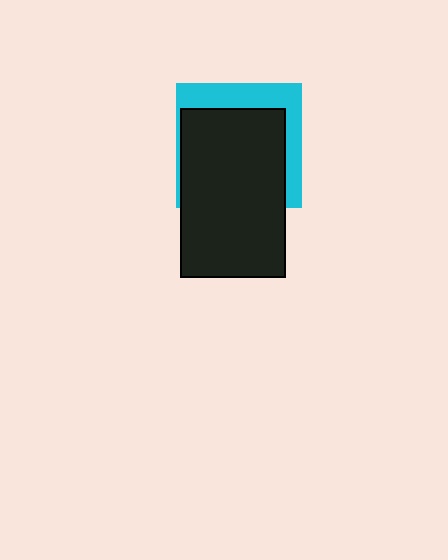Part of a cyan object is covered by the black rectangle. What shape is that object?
It is a square.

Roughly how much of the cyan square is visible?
A small part of it is visible (roughly 32%).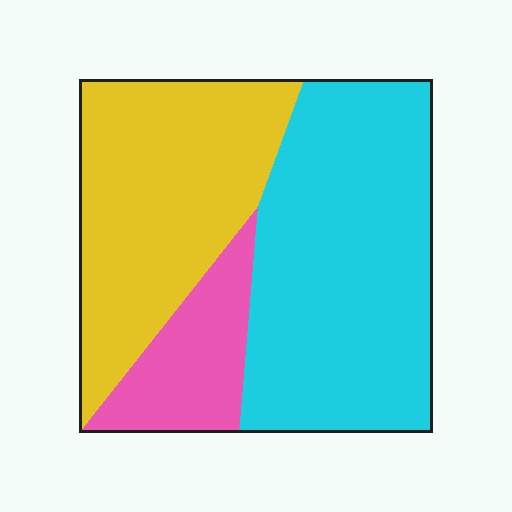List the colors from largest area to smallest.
From largest to smallest: cyan, yellow, pink.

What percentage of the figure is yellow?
Yellow covers 37% of the figure.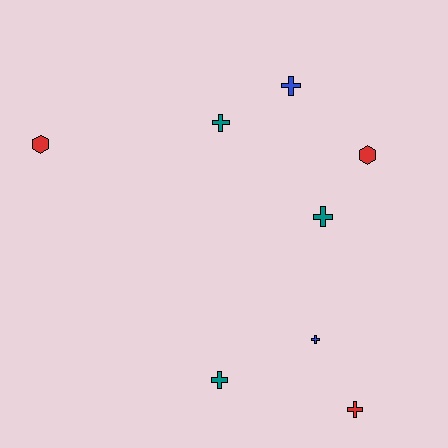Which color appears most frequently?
Red, with 3 objects.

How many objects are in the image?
There are 8 objects.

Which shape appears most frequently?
Cross, with 6 objects.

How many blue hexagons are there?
There are no blue hexagons.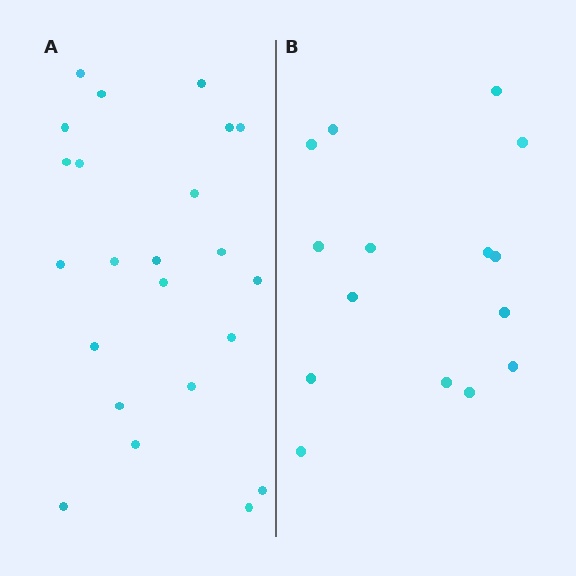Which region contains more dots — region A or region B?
Region A (the left region) has more dots.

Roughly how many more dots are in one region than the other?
Region A has roughly 8 or so more dots than region B.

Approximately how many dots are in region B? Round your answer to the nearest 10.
About 20 dots. (The exact count is 15, which rounds to 20.)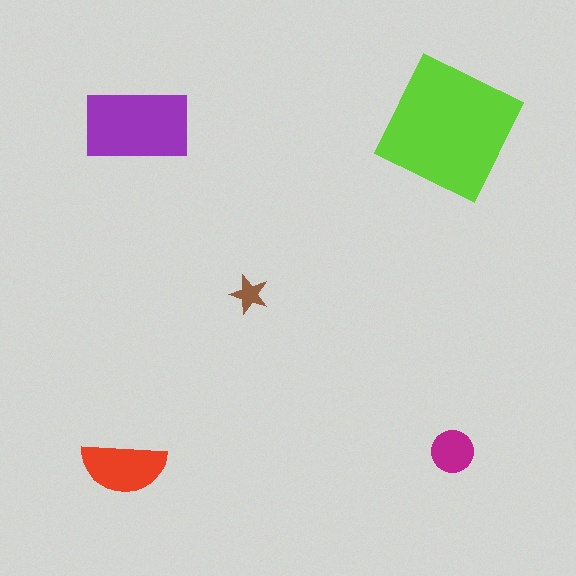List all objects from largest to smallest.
The lime square, the purple rectangle, the red semicircle, the magenta circle, the brown star.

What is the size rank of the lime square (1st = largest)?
1st.